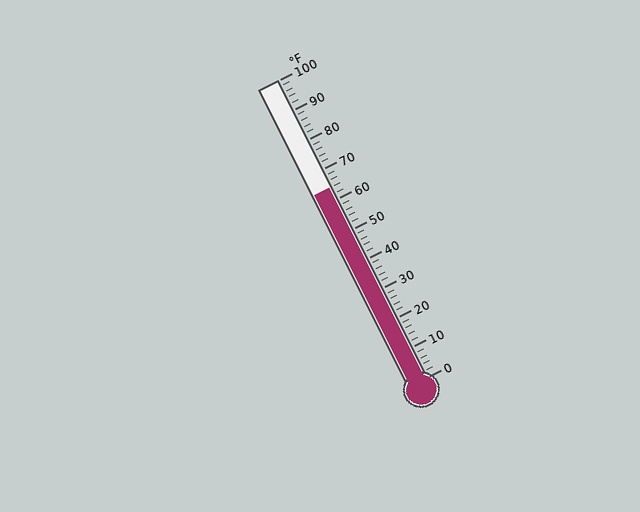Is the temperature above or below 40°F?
The temperature is above 40°F.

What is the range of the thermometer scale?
The thermometer scale ranges from 0°F to 100°F.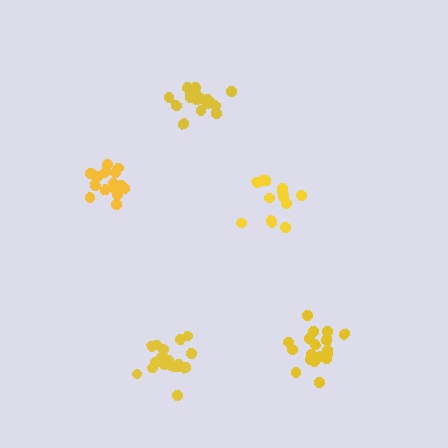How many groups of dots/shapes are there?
There are 5 groups.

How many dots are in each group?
Group 1: 16 dots, Group 2: 19 dots, Group 3: 13 dots, Group 4: 19 dots, Group 5: 19 dots (86 total).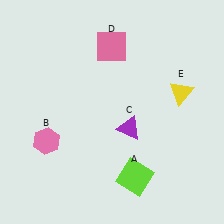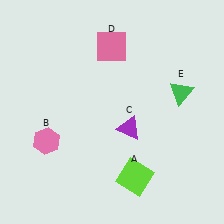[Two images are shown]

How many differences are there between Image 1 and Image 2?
There is 1 difference between the two images.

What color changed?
The triangle (E) changed from yellow in Image 1 to green in Image 2.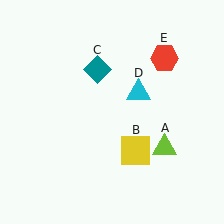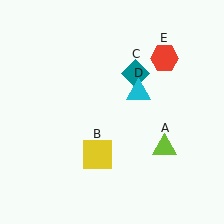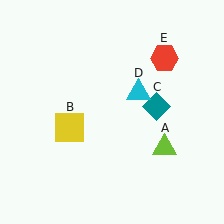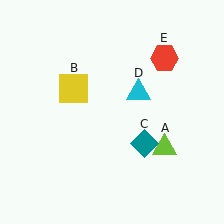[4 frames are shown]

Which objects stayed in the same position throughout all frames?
Lime triangle (object A) and cyan triangle (object D) and red hexagon (object E) remained stationary.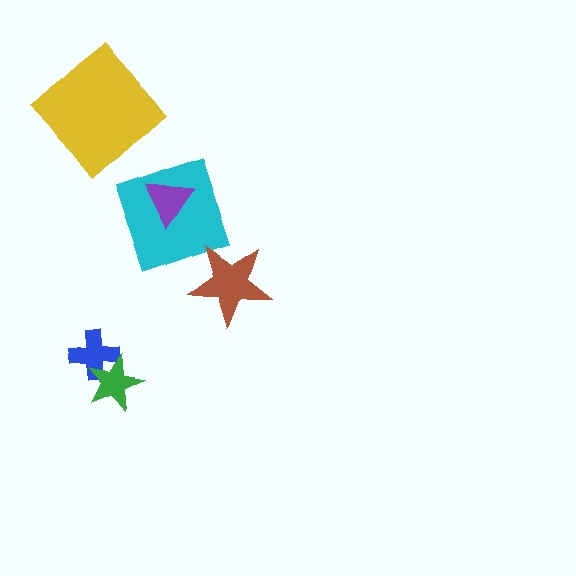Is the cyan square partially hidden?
Yes, it is partially covered by another shape.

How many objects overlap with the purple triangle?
1 object overlaps with the purple triangle.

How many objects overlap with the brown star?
0 objects overlap with the brown star.